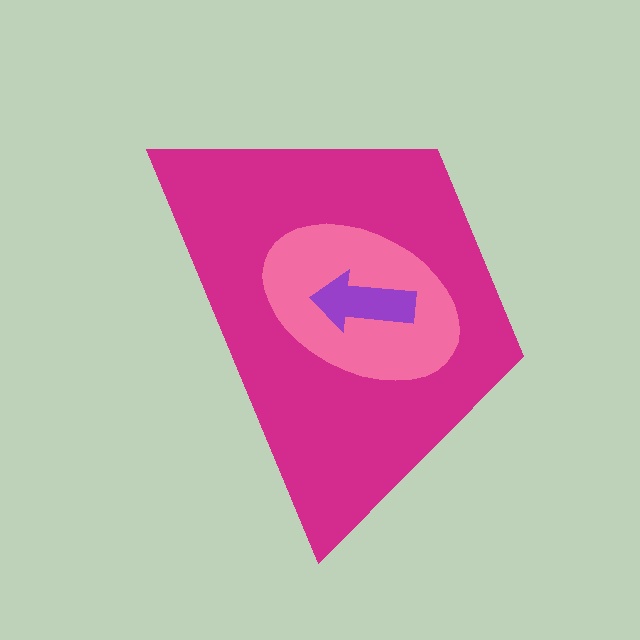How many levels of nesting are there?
3.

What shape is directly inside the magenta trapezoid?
The pink ellipse.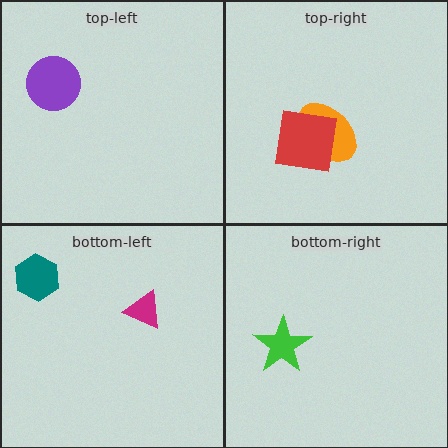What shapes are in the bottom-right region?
The green star.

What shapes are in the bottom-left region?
The magenta triangle, the teal hexagon.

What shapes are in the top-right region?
The orange ellipse, the red square.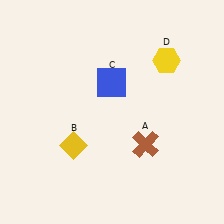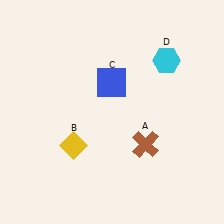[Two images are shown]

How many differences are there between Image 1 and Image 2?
There is 1 difference between the two images.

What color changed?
The hexagon (D) changed from yellow in Image 1 to cyan in Image 2.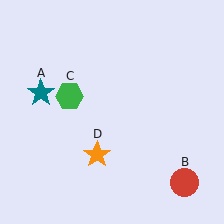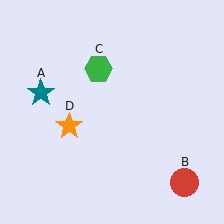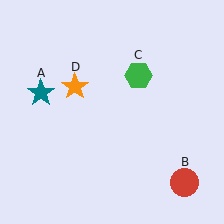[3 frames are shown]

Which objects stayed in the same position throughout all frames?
Teal star (object A) and red circle (object B) remained stationary.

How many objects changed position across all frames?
2 objects changed position: green hexagon (object C), orange star (object D).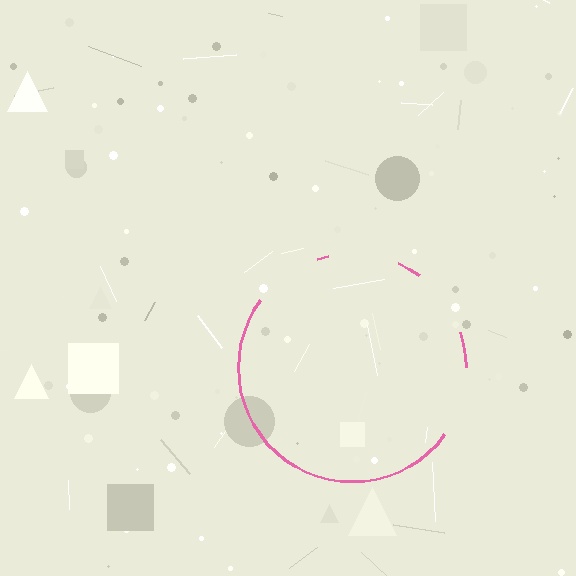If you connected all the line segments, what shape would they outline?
They would outline a circle.